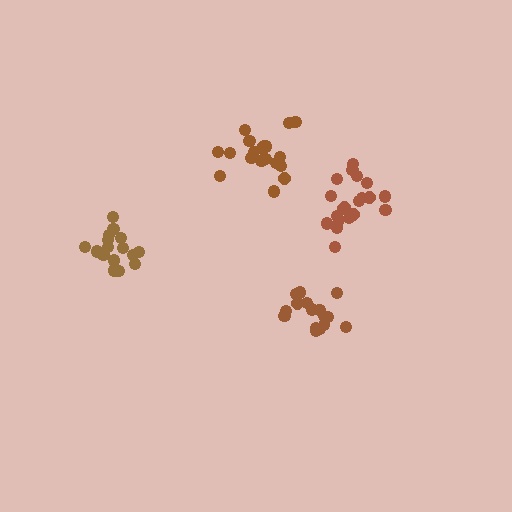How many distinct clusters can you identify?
There are 4 distinct clusters.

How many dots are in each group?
Group 1: 16 dots, Group 2: 16 dots, Group 3: 20 dots, Group 4: 20 dots (72 total).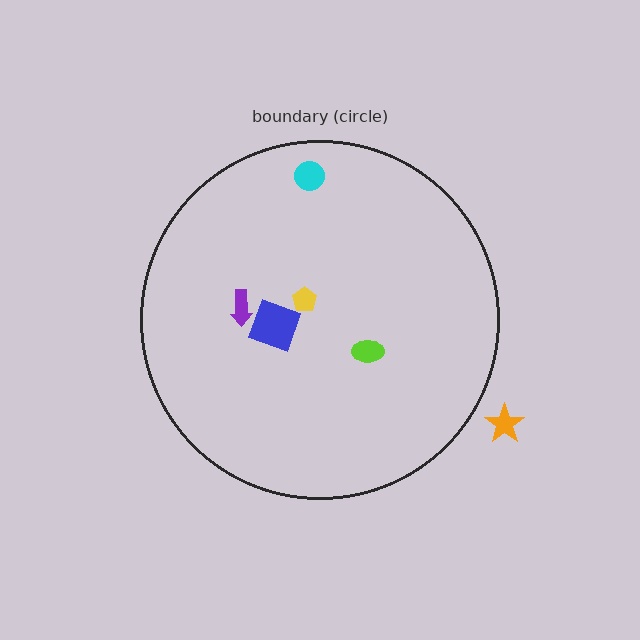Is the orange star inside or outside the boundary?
Outside.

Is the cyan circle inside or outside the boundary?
Inside.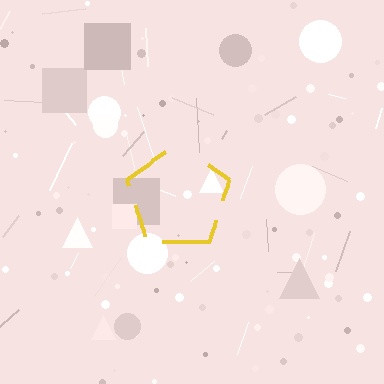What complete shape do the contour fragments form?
The contour fragments form a pentagon.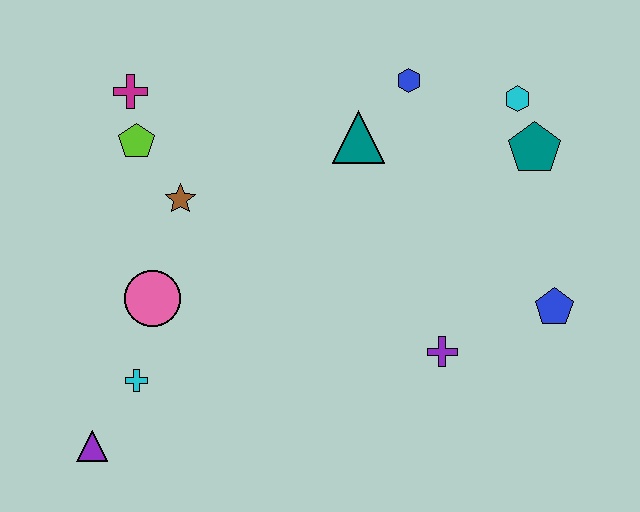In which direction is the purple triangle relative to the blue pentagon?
The purple triangle is to the left of the blue pentagon.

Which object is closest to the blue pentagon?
The purple cross is closest to the blue pentagon.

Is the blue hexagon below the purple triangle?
No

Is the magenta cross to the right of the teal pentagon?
No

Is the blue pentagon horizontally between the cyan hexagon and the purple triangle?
No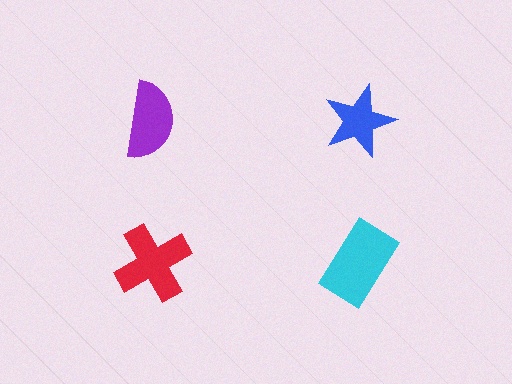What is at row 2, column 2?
A cyan rectangle.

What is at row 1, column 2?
A blue star.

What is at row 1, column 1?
A purple semicircle.